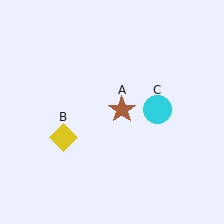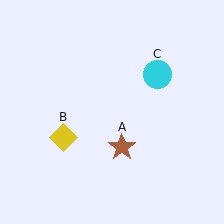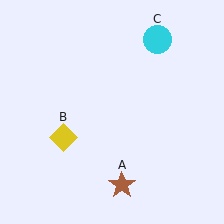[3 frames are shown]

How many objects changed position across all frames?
2 objects changed position: brown star (object A), cyan circle (object C).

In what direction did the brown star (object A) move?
The brown star (object A) moved down.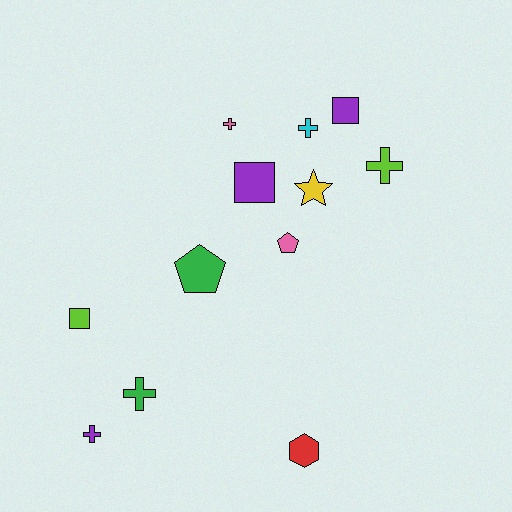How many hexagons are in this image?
There is 1 hexagon.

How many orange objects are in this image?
There are no orange objects.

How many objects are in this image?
There are 12 objects.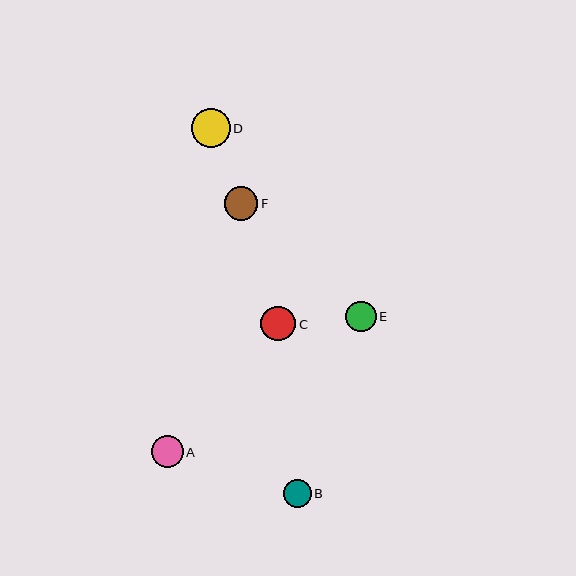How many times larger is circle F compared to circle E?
Circle F is approximately 1.1 times the size of circle E.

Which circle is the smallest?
Circle B is the smallest with a size of approximately 28 pixels.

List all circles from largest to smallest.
From largest to smallest: D, C, F, A, E, B.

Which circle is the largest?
Circle D is the largest with a size of approximately 39 pixels.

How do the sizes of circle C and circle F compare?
Circle C and circle F are approximately the same size.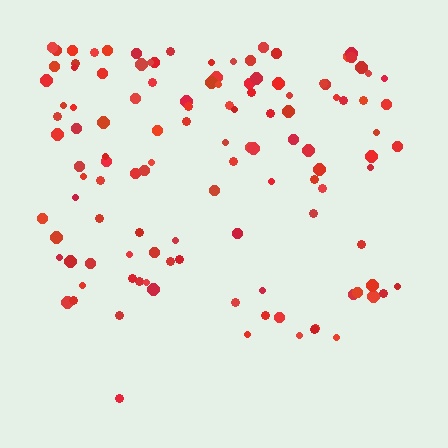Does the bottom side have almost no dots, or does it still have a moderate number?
Still a moderate number, just noticeably fewer than the top.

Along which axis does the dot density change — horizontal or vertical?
Vertical.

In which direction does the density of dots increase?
From bottom to top, with the top side densest.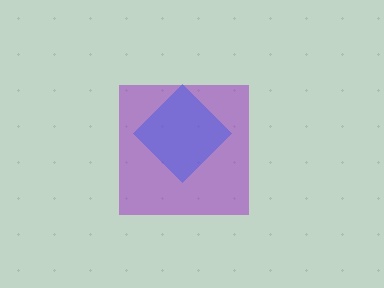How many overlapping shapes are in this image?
There are 2 overlapping shapes in the image.